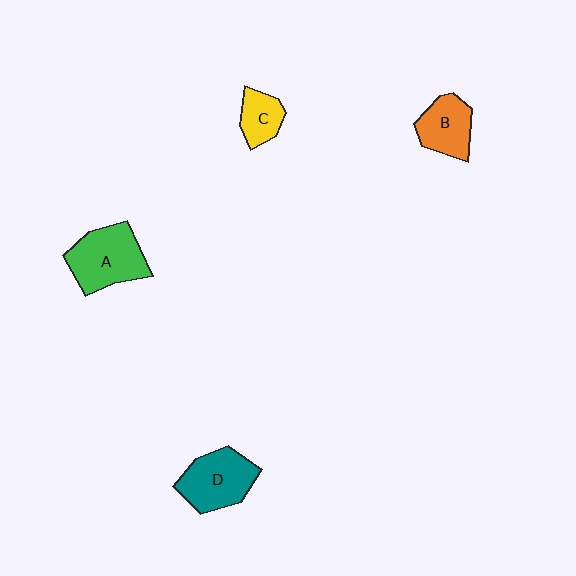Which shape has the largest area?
Shape A (green).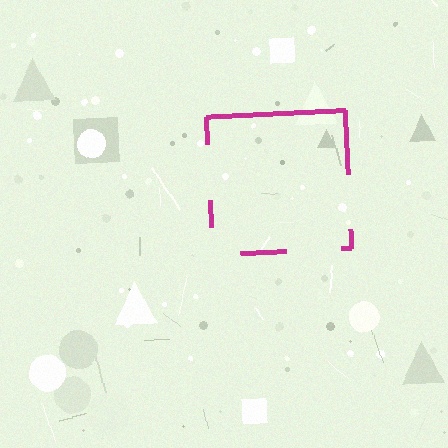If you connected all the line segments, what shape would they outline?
They would outline a square.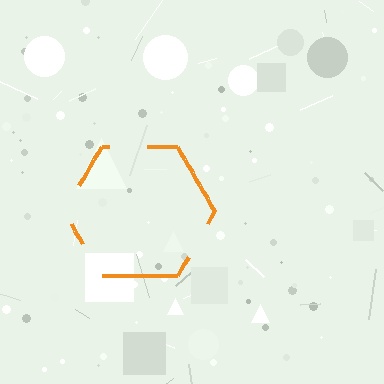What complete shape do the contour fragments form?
The contour fragments form a hexagon.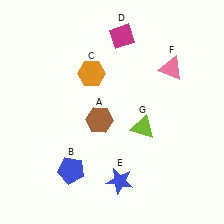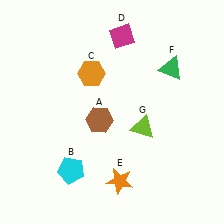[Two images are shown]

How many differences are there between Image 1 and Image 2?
There are 3 differences between the two images.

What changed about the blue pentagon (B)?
In Image 1, B is blue. In Image 2, it changed to cyan.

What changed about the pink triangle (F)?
In Image 1, F is pink. In Image 2, it changed to green.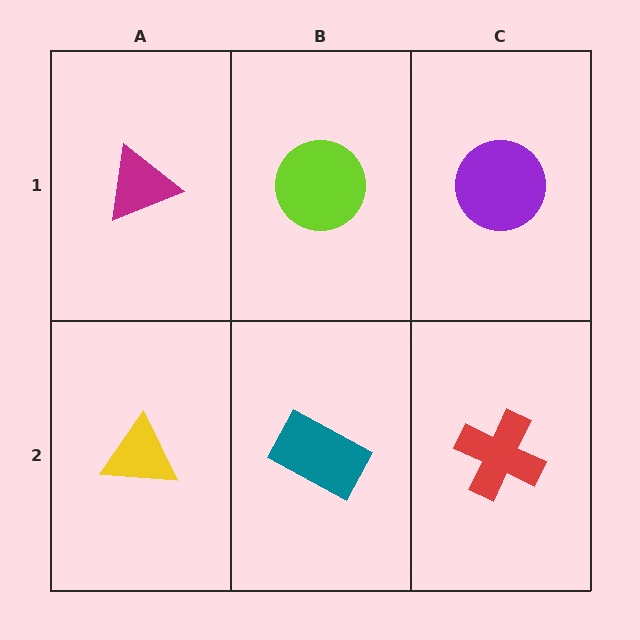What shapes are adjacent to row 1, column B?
A teal rectangle (row 2, column B), a magenta triangle (row 1, column A), a purple circle (row 1, column C).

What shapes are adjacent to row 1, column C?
A red cross (row 2, column C), a lime circle (row 1, column B).